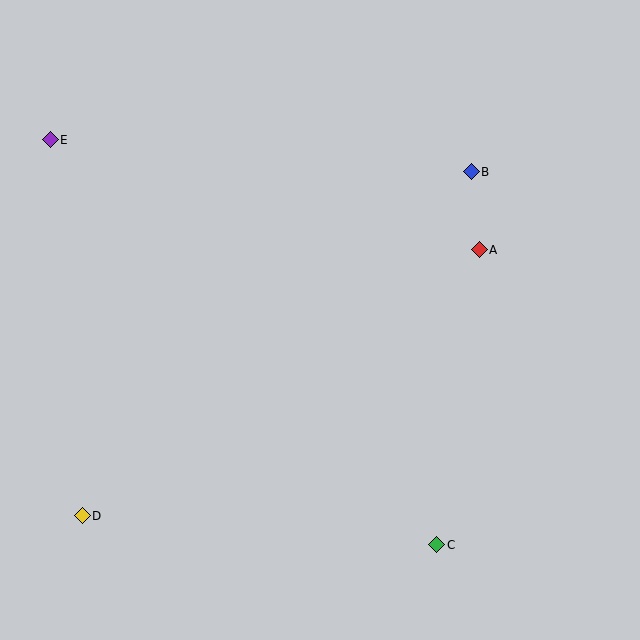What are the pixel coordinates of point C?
Point C is at (437, 545).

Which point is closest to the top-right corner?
Point B is closest to the top-right corner.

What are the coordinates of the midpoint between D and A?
The midpoint between D and A is at (281, 383).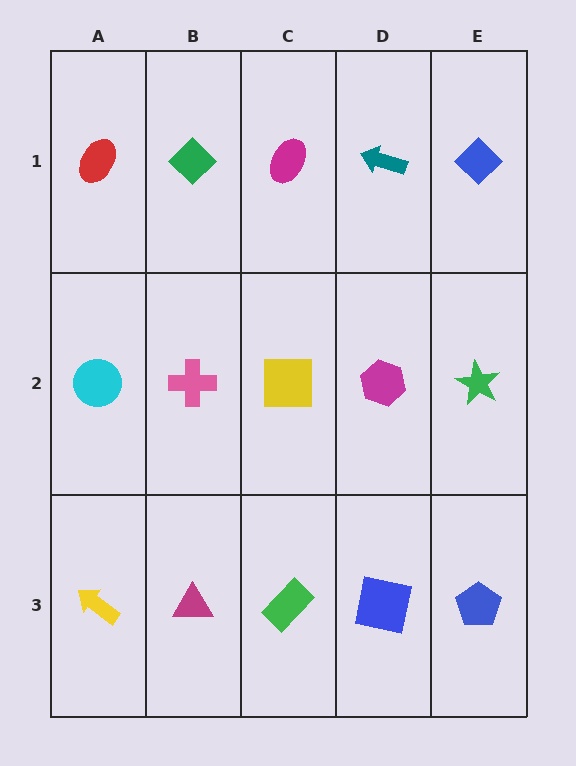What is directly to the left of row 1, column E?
A teal arrow.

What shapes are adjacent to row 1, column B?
A pink cross (row 2, column B), a red ellipse (row 1, column A), a magenta ellipse (row 1, column C).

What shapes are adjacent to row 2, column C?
A magenta ellipse (row 1, column C), a green rectangle (row 3, column C), a pink cross (row 2, column B), a magenta hexagon (row 2, column D).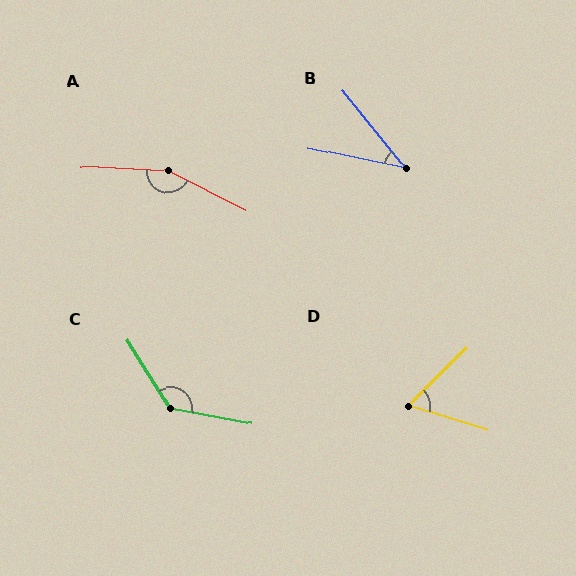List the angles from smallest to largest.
B (39°), D (62°), C (133°), A (157°).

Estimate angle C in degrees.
Approximately 133 degrees.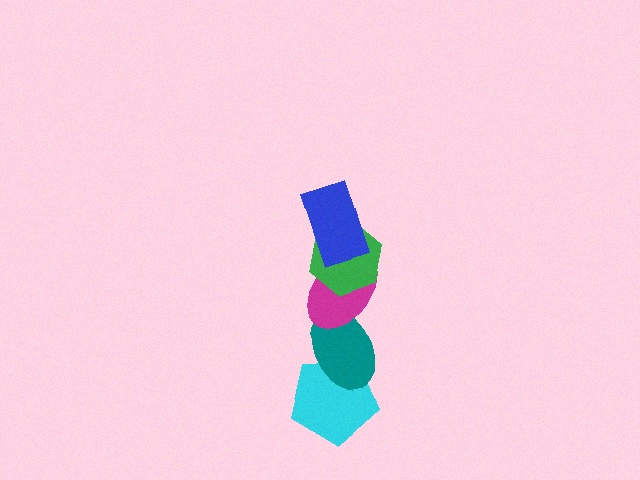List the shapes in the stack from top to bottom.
From top to bottom: the blue rectangle, the green hexagon, the magenta ellipse, the teal ellipse, the cyan pentagon.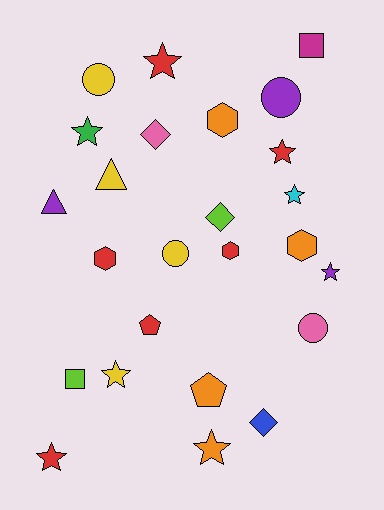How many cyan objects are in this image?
There is 1 cyan object.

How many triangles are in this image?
There are 2 triangles.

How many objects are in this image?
There are 25 objects.